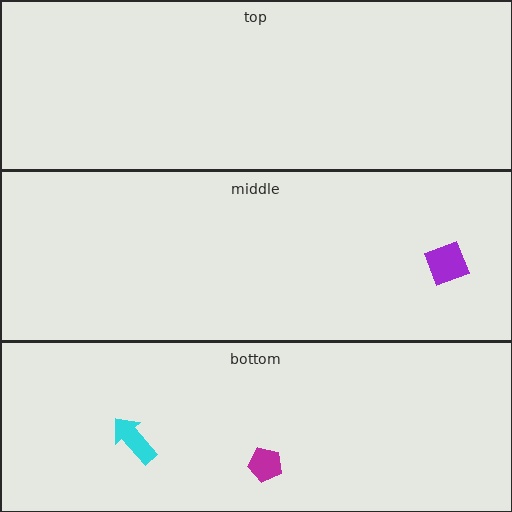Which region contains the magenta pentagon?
The bottom region.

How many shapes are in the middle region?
1.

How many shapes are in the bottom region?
2.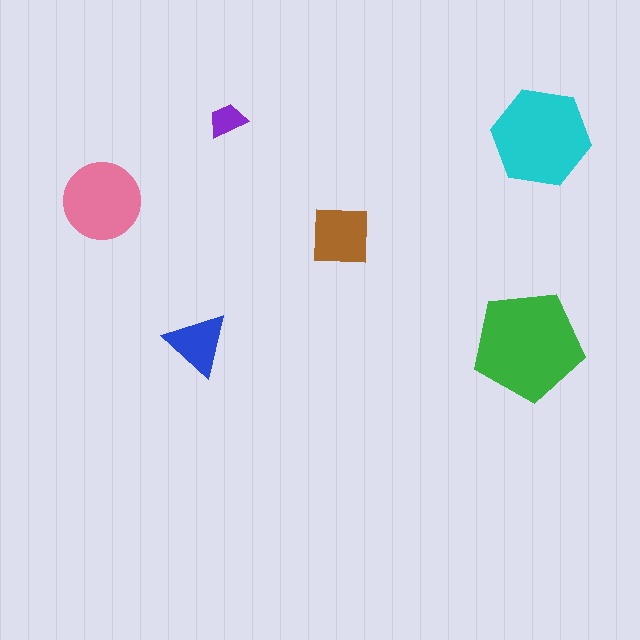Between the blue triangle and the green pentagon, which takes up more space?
The green pentagon.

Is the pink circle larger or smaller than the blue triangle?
Larger.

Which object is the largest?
The green pentagon.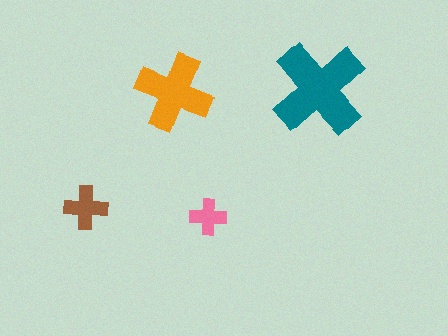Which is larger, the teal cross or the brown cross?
The teal one.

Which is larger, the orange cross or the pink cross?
The orange one.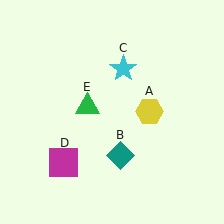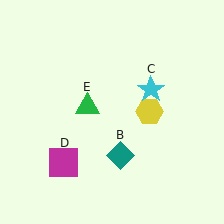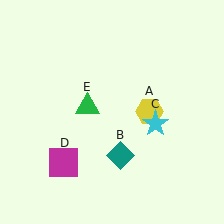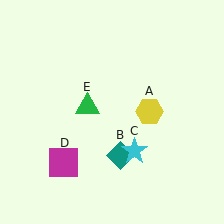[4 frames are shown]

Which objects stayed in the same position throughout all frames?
Yellow hexagon (object A) and teal diamond (object B) and magenta square (object D) and green triangle (object E) remained stationary.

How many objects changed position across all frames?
1 object changed position: cyan star (object C).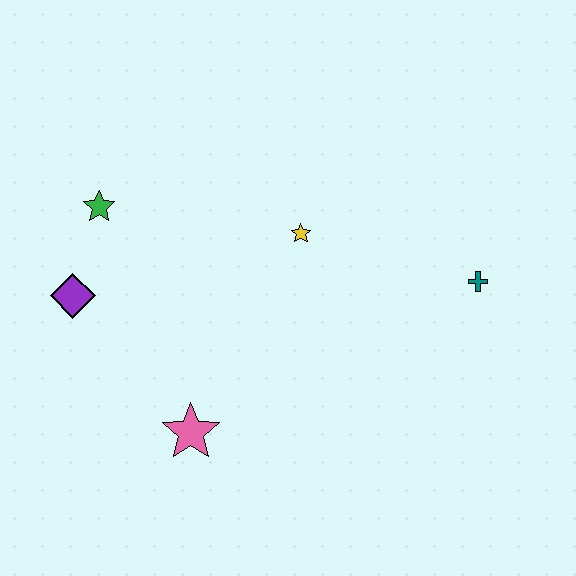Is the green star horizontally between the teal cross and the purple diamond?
Yes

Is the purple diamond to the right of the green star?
No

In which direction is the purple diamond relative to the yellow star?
The purple diamond is to the left of the yellow star.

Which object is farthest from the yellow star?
The purple diamond is farthest from the yellow star.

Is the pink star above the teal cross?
No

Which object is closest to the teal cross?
The yellow star is closest to the teal cross.